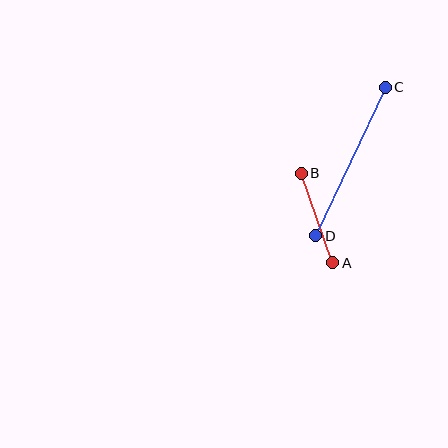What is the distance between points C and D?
The distance is approximately 164 pixels.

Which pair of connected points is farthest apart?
Points C and D are farthest apart.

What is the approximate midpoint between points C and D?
The midpoint is at approximately (351, 161) pixels.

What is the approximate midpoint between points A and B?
The midpoint is at approximately (317, 218) pixels.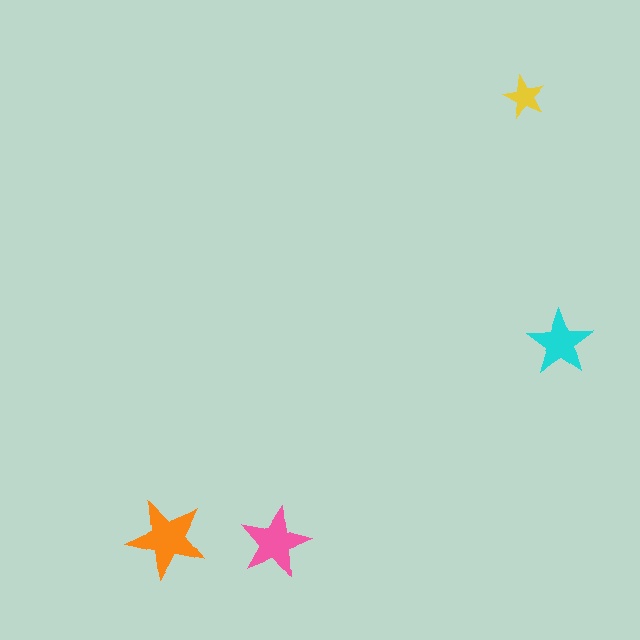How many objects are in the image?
There are 4 objects in the image.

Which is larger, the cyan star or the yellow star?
The cyan one.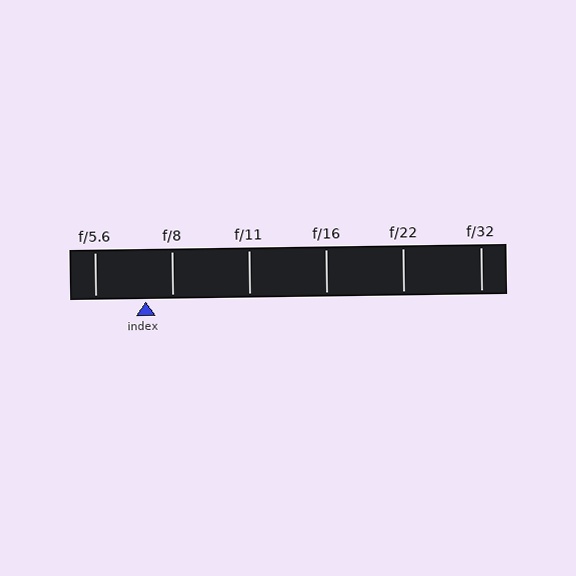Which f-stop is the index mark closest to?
The index mark is closest to f/8.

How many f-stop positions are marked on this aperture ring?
There are 6 f-stop positions marked.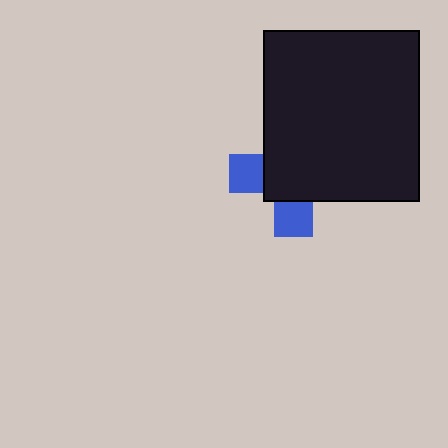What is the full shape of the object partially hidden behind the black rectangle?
The partially hidden object is a blue cross.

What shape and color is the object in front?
The object in front is a black rectangle.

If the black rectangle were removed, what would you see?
You would see the complete blue cross.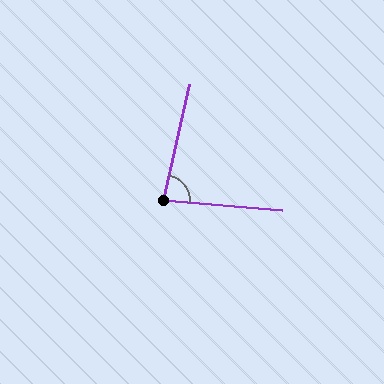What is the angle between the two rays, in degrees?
Approximately 82 degrees.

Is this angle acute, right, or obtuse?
It is acute.